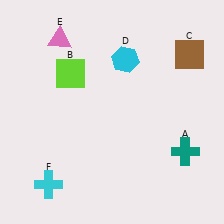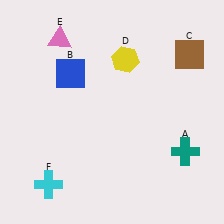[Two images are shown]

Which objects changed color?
B changed from lime to blue. D changed from cyan to yellow.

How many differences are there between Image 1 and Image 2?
There are 2 differences between the two images.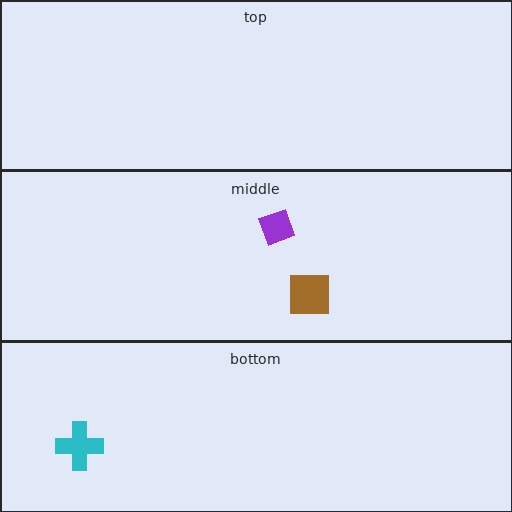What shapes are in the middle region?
The purple diamond, the brown square.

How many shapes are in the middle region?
2.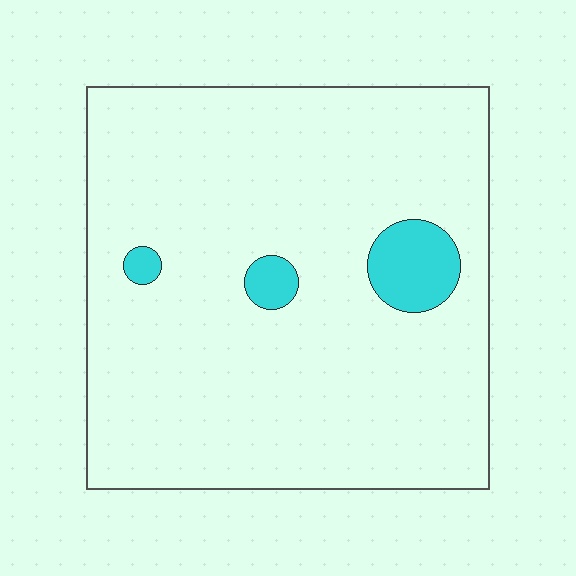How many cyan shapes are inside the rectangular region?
3.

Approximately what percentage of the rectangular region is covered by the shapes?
Approximately 5%.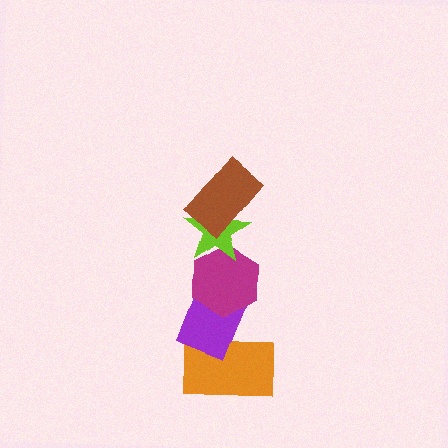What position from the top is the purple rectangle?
The purple rectangle is 4th from the top.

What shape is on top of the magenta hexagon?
The lime star is on top of the magenta hexagon.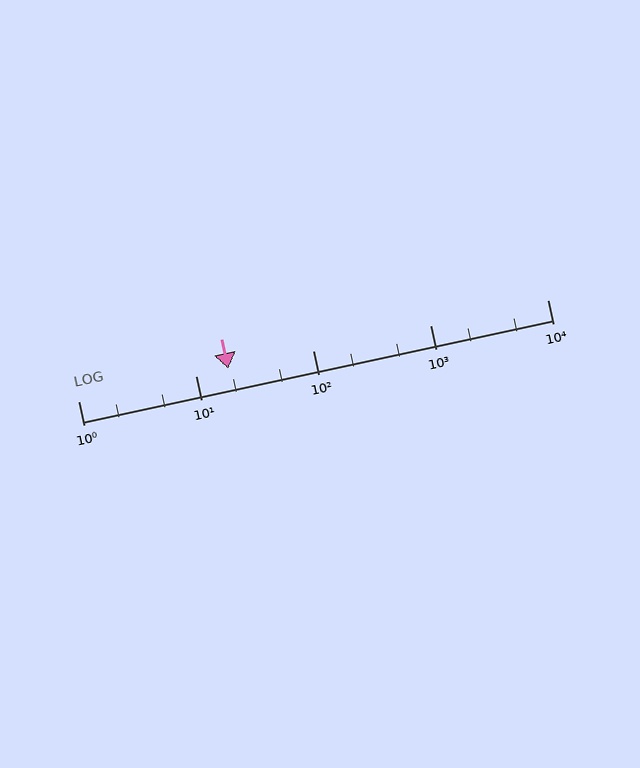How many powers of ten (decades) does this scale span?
The scale spans 4 decades, from 1 to 10000.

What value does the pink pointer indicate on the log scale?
The pointer indicates approximately 19.